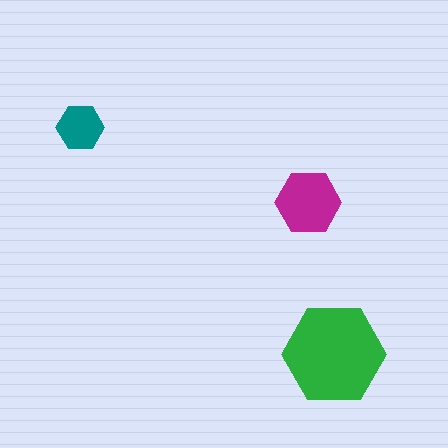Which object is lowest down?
The green hexagon is bottommost.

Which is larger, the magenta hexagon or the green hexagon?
The green one.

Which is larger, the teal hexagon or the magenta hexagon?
The magenta one.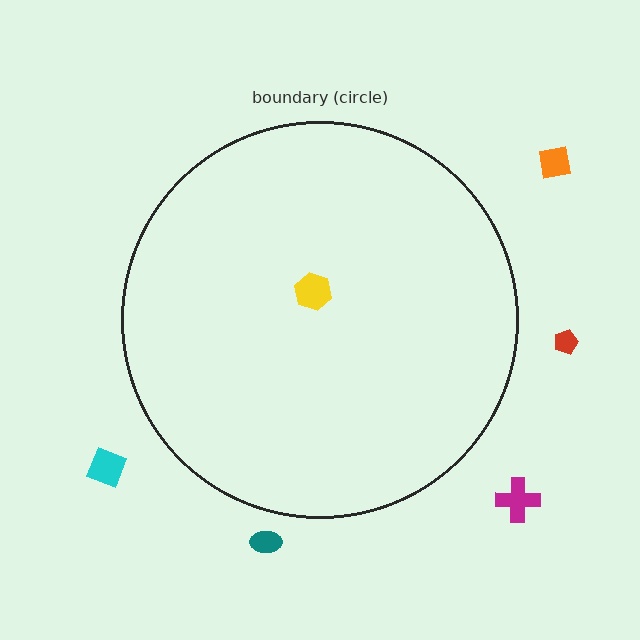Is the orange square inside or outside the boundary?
Outside.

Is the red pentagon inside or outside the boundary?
Outside.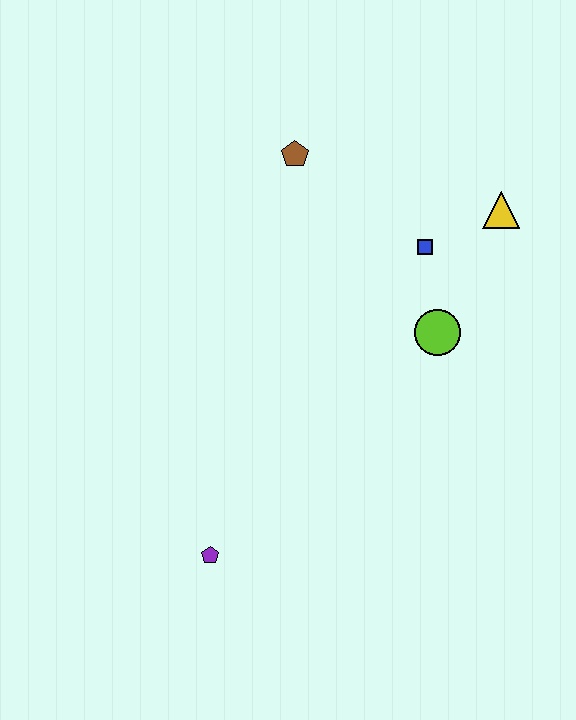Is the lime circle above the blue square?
No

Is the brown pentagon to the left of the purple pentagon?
No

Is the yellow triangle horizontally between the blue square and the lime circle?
No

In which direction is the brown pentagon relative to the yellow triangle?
The brown pentagon is to the left of the yellow triangle.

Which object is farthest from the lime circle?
The purple pentagon is farthest from the lime circle.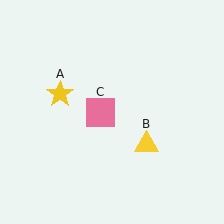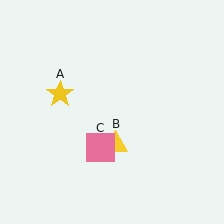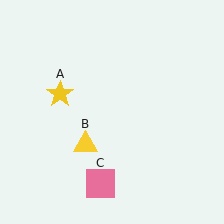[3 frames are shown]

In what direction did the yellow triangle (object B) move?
The yellow triangle (object B) moved left.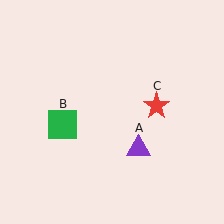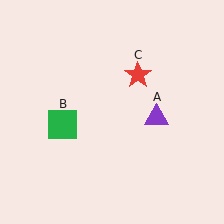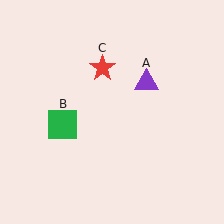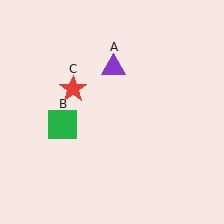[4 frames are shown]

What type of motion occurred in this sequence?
The purple triangle (object A), red star (object C) rotated counterclockwise around the center of the scene.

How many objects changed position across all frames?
2 objects changed position: purple triangle (object A), red star (object C).